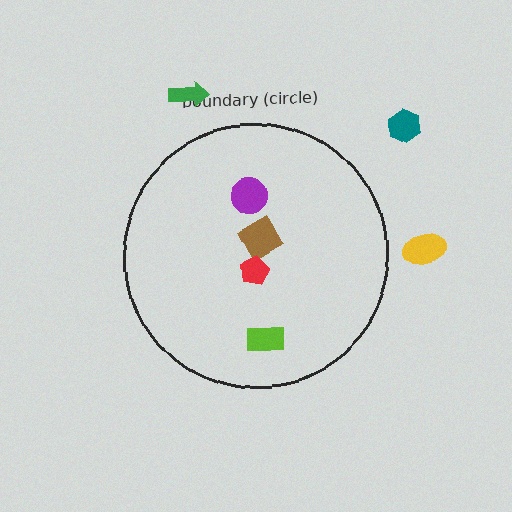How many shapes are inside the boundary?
4 inside, 3 outside.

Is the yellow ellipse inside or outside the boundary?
Outside.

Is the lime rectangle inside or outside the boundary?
Inside.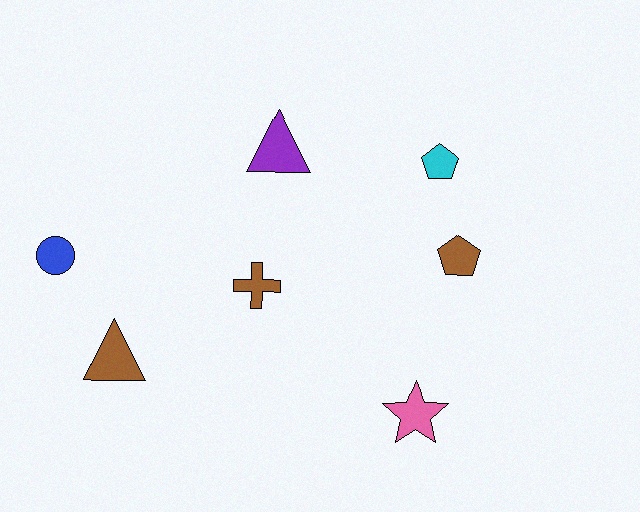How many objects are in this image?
There are 7 objects.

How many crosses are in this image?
There is 1 cross.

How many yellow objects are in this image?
There are no yellow objects.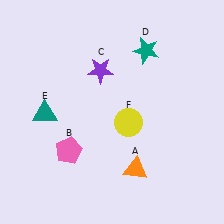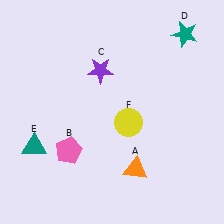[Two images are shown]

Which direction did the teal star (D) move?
The teal star (D) moved right.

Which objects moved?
The objects that moved are: the teal star (D), the teal triangle (E).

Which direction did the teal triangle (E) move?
The teal triangle (E) moved down.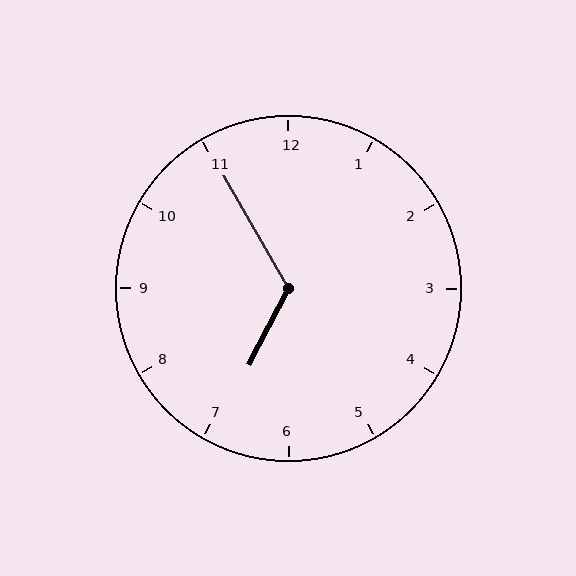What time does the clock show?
6:55.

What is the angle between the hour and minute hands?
Approximately 122 degrees.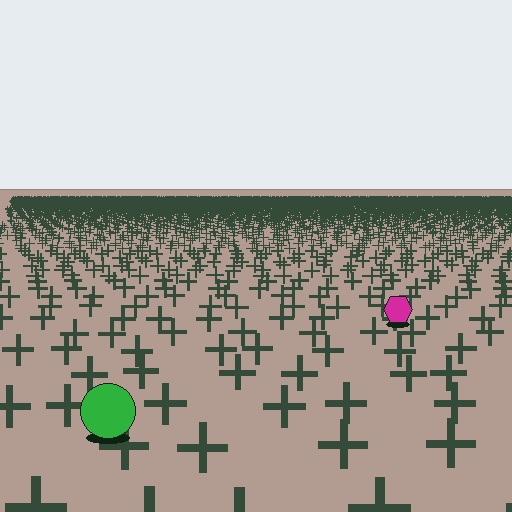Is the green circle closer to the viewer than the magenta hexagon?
Yes. The green circle is closer — you can tell from the texture gradient: the ground texture is coarser near it.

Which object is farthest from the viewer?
The magenta hexagon is farthest from the viewer. It appears smaller and the ground texture around it is denser.